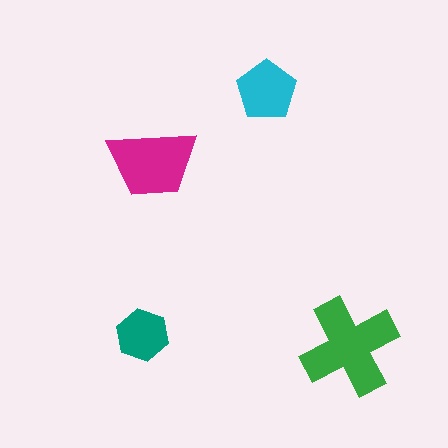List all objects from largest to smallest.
The green cross, the magenta trapezoid, the cyan pentagon, the teal hexagon.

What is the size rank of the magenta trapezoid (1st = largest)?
2nd.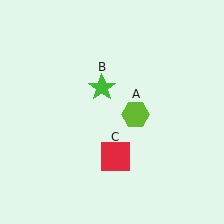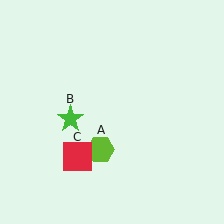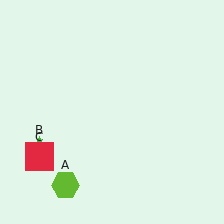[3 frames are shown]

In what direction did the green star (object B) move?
The green star (object B) moved down and to the left.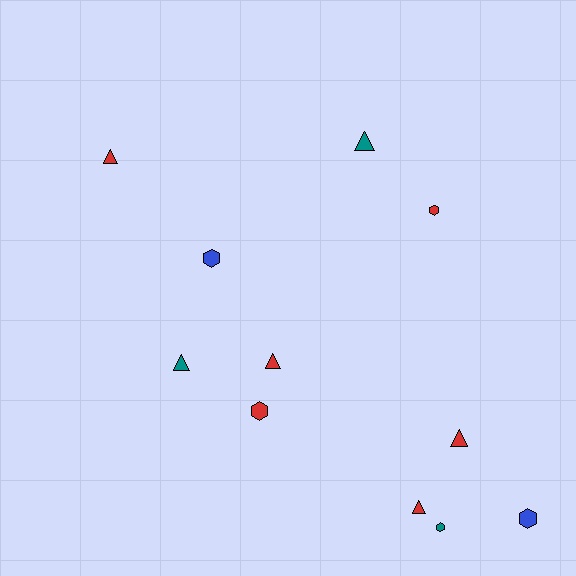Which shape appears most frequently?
Triangle, with 6 objects.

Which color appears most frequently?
Red, with 6 objects.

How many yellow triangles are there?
There are no yellow triangles.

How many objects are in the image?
There are 11 objects.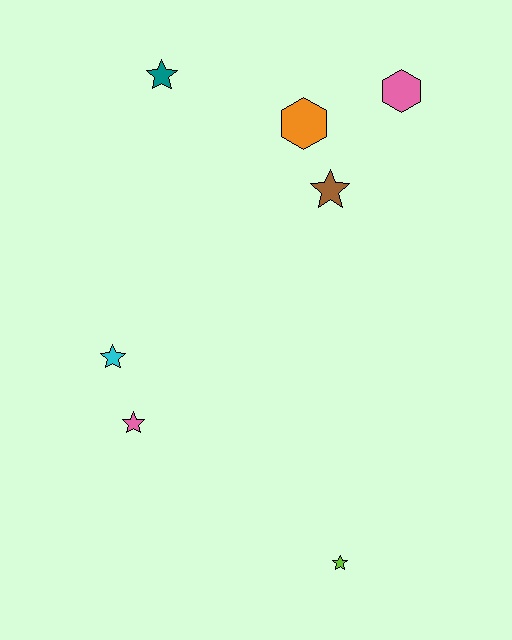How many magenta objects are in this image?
There are no magenta objects.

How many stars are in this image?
There are 5 stars.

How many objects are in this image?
There are 7 objects.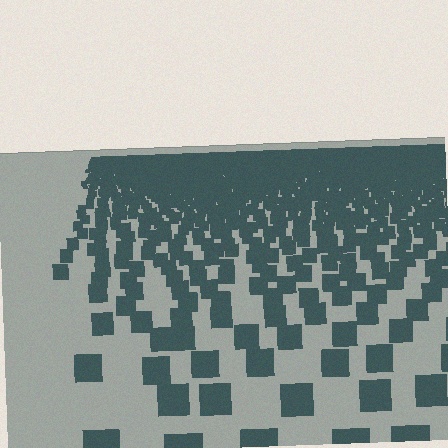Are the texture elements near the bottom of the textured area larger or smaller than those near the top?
Larger. Near the bottom, elements are closer to the viewer and appear at a bigger on-screen size.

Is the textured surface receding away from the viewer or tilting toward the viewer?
The surface is receding away from the viewer. Texture elements get smaller and denser toward the top.